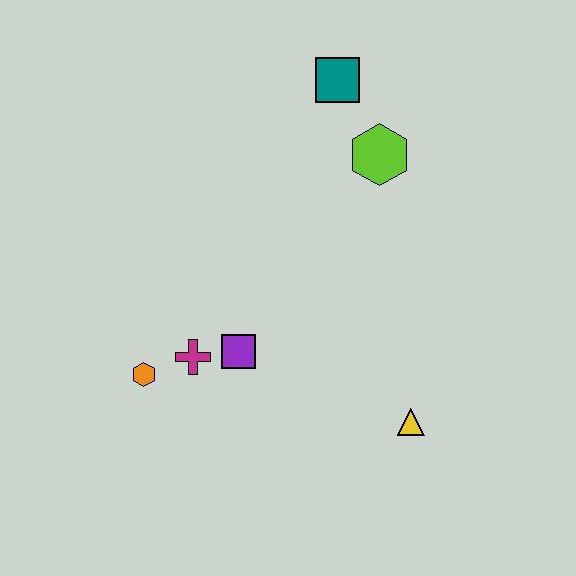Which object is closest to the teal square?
The lime hexagon is closest to the teal square.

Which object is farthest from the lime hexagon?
The orange hexagon is farthest from the lime hexagon.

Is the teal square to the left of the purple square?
No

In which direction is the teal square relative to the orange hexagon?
The teal square is above the orange hexagon.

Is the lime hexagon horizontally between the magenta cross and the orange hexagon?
No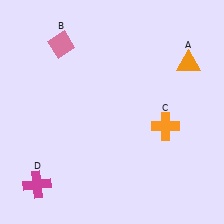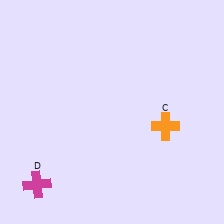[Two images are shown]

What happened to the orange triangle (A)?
The orange triangle (A) was removed in Image 2. It was in the top-right area of Image 1.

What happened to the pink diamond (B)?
The pink diamond (B) was removed in Image 2. It was in the top-left area of Image 1.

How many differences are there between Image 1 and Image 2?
There are 2 differences between the two images.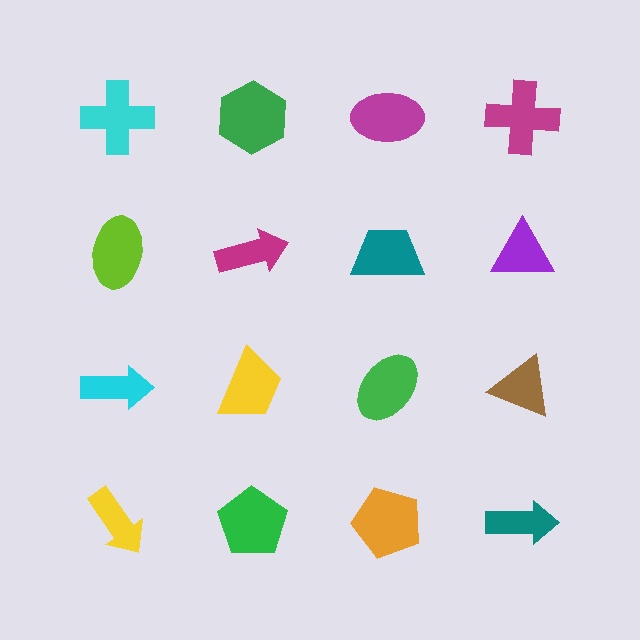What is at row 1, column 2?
A green hexagon.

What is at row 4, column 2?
A green pentagon.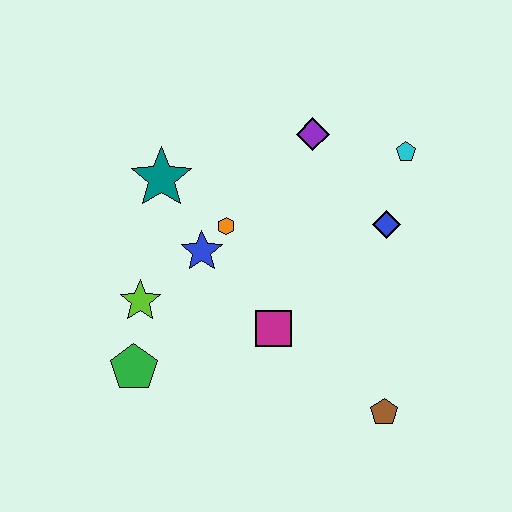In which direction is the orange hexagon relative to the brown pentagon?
The orange hexagon is above the brown pentagon.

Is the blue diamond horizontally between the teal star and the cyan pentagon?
Yes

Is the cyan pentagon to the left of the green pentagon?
No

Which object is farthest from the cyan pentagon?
The green pentagon is farthest from the cyan pentagon.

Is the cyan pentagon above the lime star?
Yes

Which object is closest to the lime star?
The green pentagon is closest to the lime star.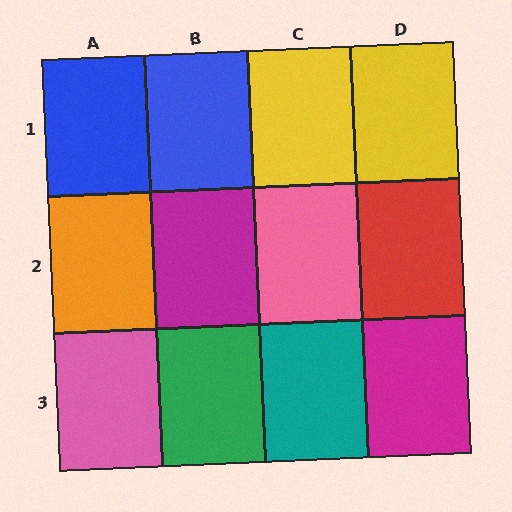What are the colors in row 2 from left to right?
Orange, magenta, pink, red.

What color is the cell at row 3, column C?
Teal.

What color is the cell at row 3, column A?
Pink.